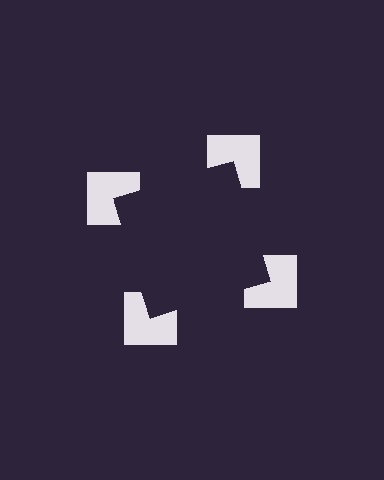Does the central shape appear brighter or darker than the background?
It typically appears slightly darker than the background, even though no actual brightness change is drawn.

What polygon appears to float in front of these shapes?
An illusory square — its edges are inferred from the aligned wedge cuts in the notched squares, not physically drawn.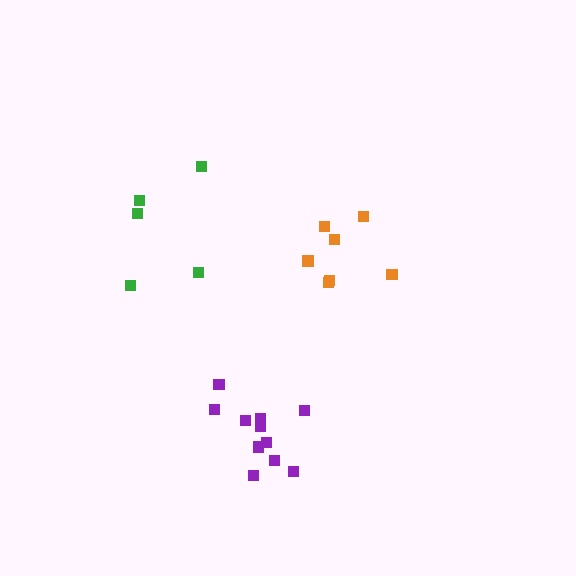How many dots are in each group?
Group 1: 5 dots, Group 2: 11 dots, Group 3: 7 dots (23 total).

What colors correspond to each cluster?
The clusters are colored: green, purple, orange.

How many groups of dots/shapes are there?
There are 3 groups.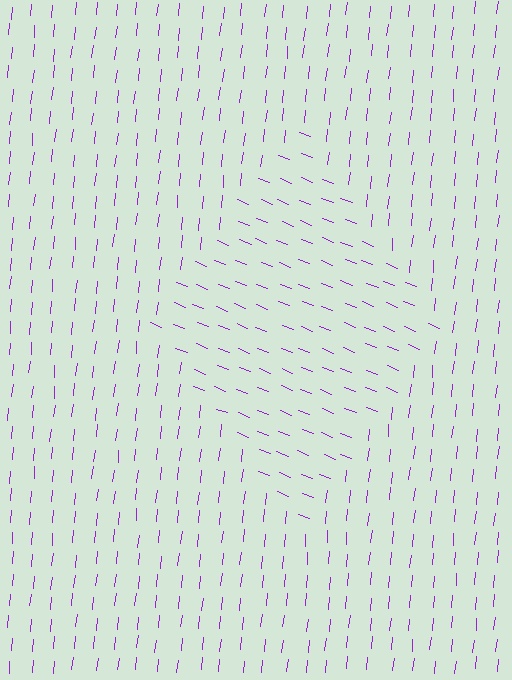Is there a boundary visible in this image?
Yes, there is a texture boundary formed by a change in line orientation.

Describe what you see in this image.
The image is filled with small purple line segments. A diamond region in the image has lines oriented differently from the surrounding lines, creating a visible texture boundary.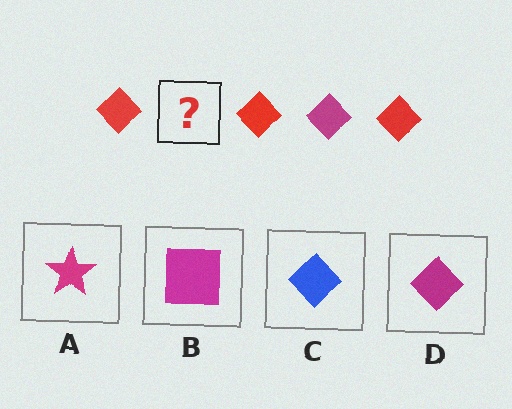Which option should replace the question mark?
Option D.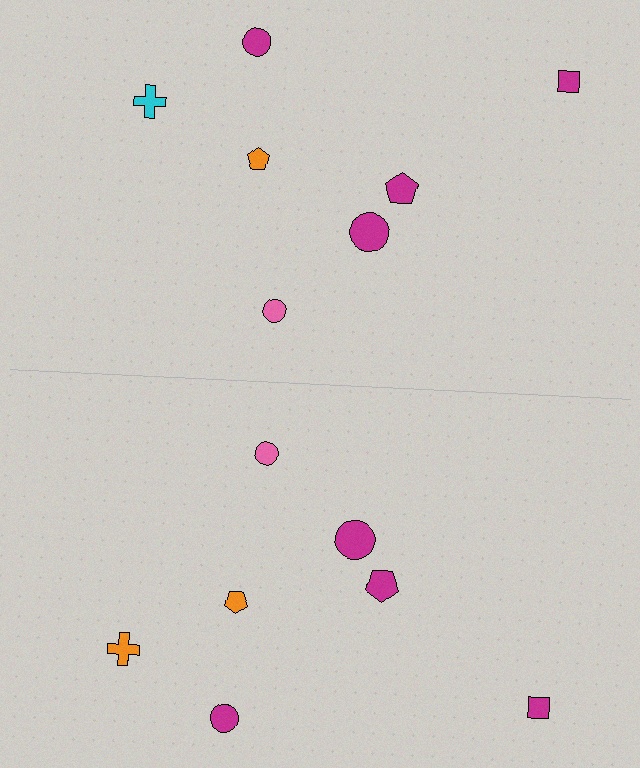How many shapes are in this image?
There are 14 shapes in this image.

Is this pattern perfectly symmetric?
No, the pattern is not perfectly symmetric. The orange cross on the bottom side breaks the symmetry — its mirror counterpart is cyan.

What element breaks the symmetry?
The orange cross on the bottom side breaks the symmetry — its mirror counterpart is cyan.